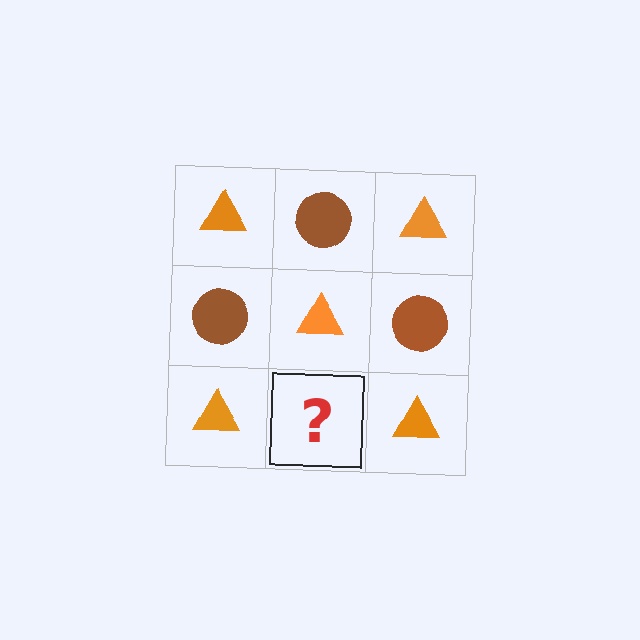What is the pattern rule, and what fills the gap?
The rule is that it alternates orange triangle and brown circle in a checkerboard pattern. The gap should be filled with a brown circle.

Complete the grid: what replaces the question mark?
The question mark should be replaced with a brown circle.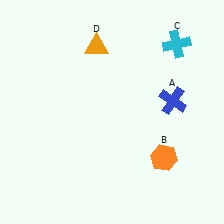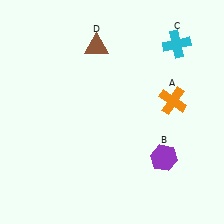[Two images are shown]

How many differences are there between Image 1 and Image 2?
There are 3 differences between the two images.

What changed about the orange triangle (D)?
In Image 1, D is orange. In Image 2, it changed to brown.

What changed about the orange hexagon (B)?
In Image 1, B is orange. In Image 2, it changed to purple.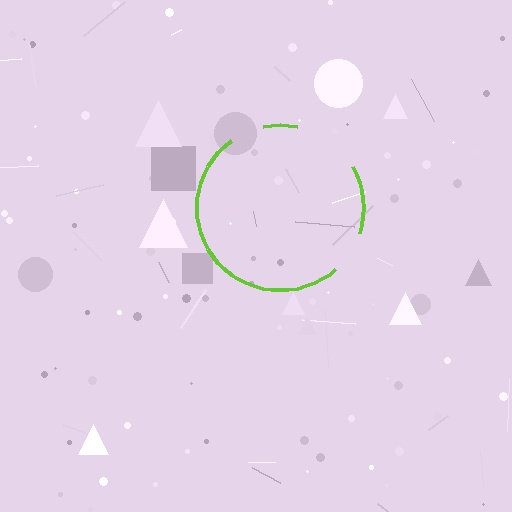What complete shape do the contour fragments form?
The contour fragments form a circle.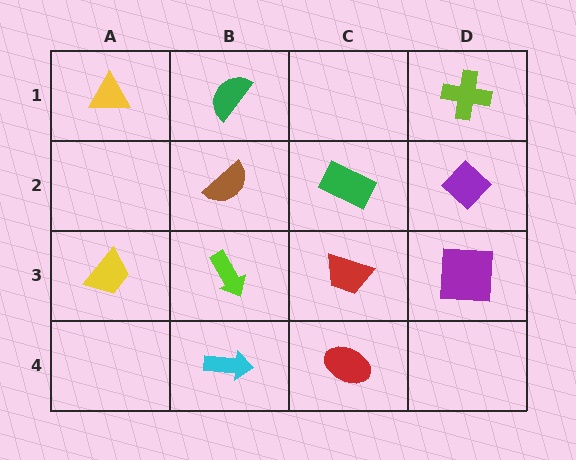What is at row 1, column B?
A green semicircle.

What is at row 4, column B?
A cyan arrow.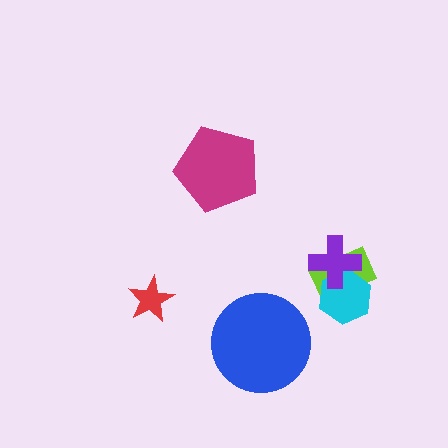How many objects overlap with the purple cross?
2 objects overlap with the purple cross.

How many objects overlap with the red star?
0 objects overlap with the red star.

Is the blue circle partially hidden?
No, no other shape covers it.